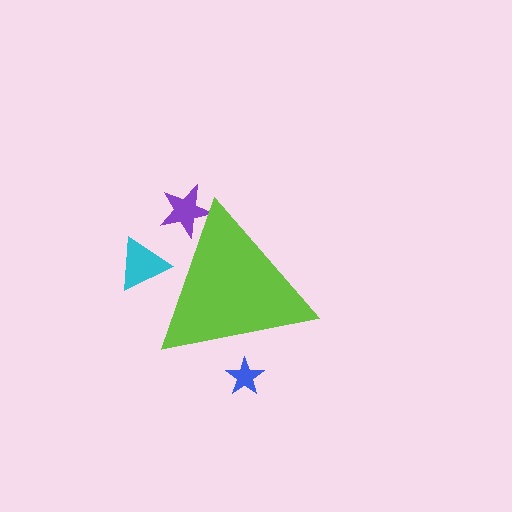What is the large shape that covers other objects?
A lime triangle.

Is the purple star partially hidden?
Yes, the purple star is partially hidden behind the lime triangle.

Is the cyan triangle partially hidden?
Yes, the cyan triangle is partially hidden behind the lime triangle.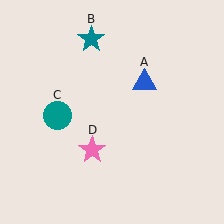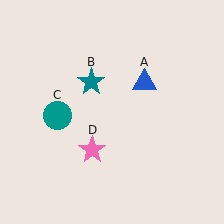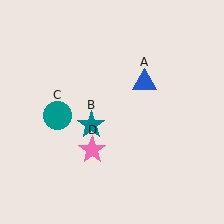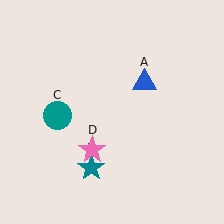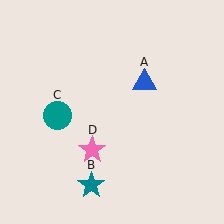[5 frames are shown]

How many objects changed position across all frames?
1 object changed position: teal star (object B).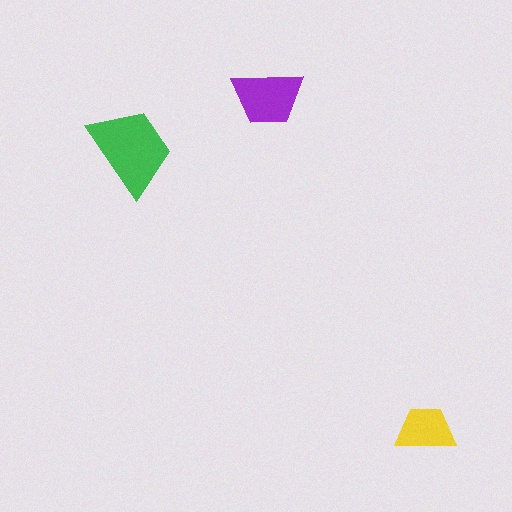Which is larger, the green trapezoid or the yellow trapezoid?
The green one.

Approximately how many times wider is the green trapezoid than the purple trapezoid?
About 1.5 times wider.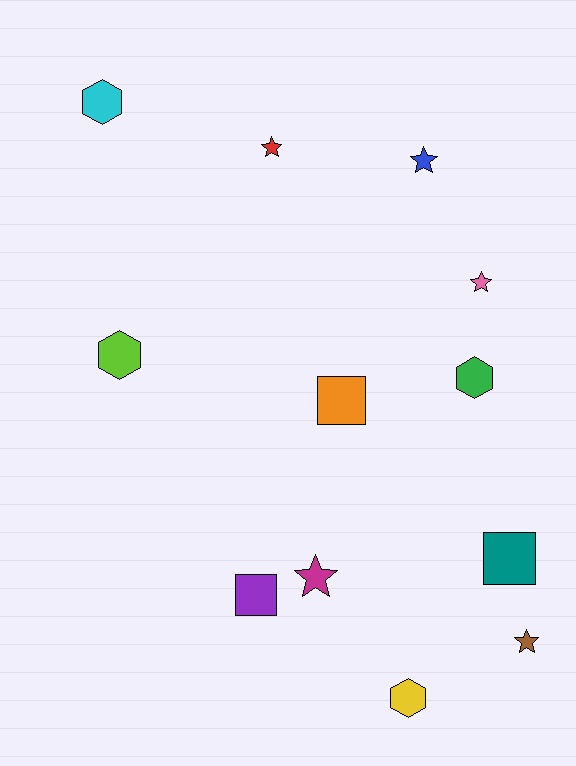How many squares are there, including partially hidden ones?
There are 3 squares.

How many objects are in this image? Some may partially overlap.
There are 12 objects.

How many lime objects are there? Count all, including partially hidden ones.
There is 1 lime object.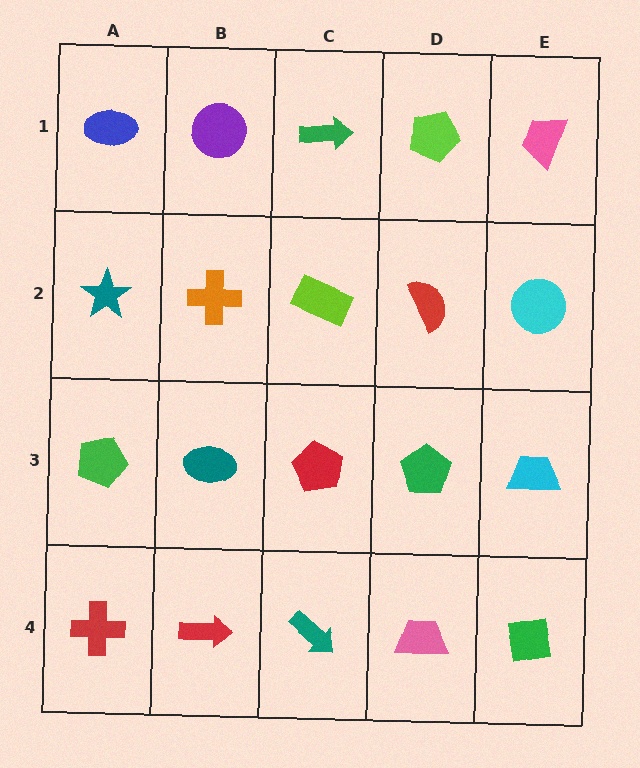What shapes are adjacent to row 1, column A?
A teal star (row 2, column A), a purple circle (row 1, column B).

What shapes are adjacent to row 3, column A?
A teal star (row 2, column A), a red cross (row 4, column A), a teal ellipse (row 3, column B).